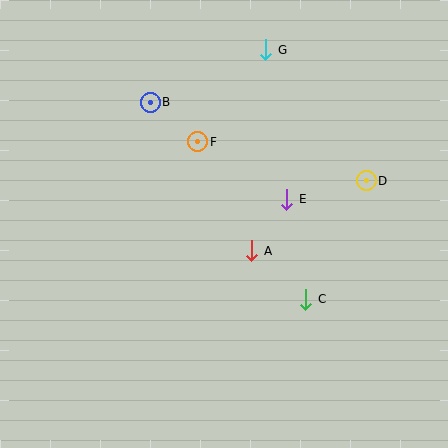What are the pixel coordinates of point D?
Point D is at (366, 181).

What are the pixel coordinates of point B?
Point B is at (150, 102).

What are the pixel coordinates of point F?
Point F is at (198, 142).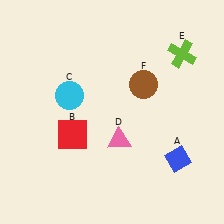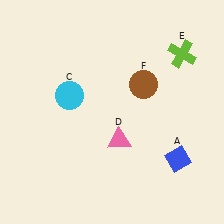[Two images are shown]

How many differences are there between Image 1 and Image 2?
There is 1 difference between the two images.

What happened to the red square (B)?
The red square (B) was removed in Image 2. It was in the bottom-left area of Image 1.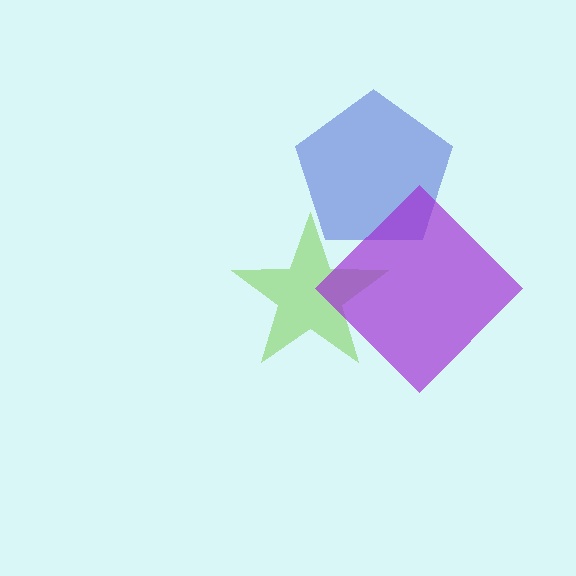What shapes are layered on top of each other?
The layered shapes are: a blue pentagon, a lime star, a purple diamond.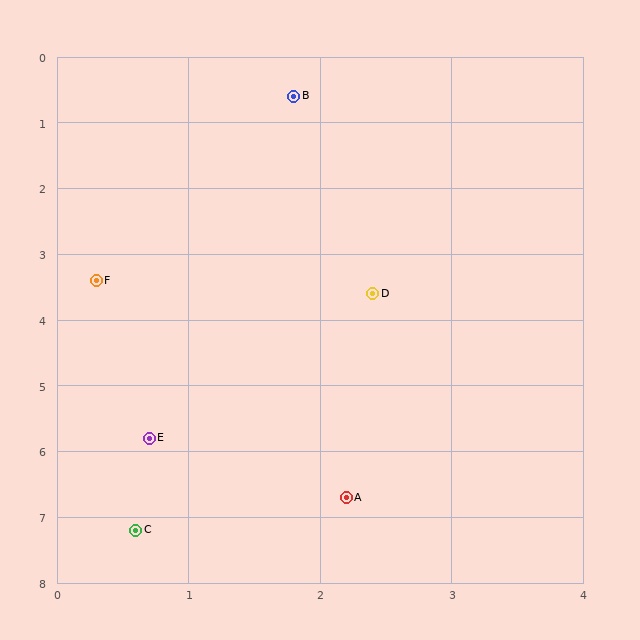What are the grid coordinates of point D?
Point D is at approximately (2.4, 3.6).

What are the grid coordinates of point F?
Point F is at approximately (0.3, 3.4).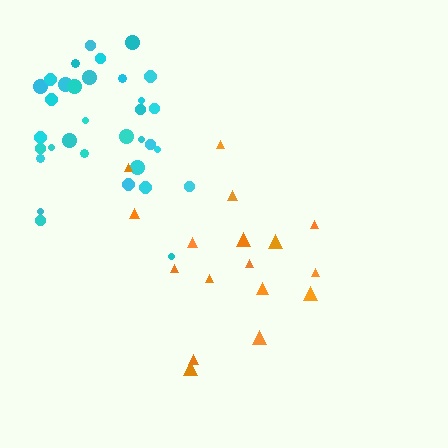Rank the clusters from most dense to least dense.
cyan, orange.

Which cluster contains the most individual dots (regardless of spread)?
Cyan (33).